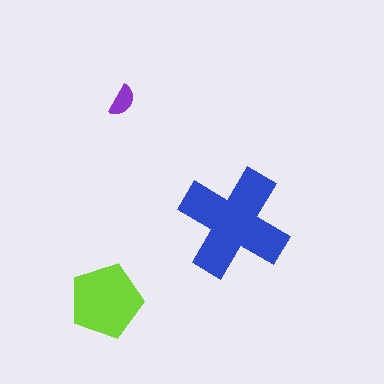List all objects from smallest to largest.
The purple semicircle, the lime pentagon, the blue cross.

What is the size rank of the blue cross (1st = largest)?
1st.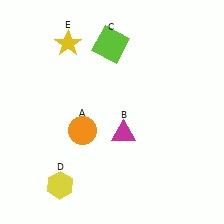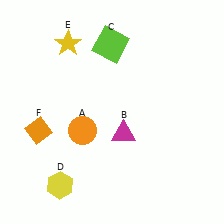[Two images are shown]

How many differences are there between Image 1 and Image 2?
There is 1 difference between the two images.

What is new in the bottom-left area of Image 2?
An orange diamond (F) was added in the bottom-left area of Image 2.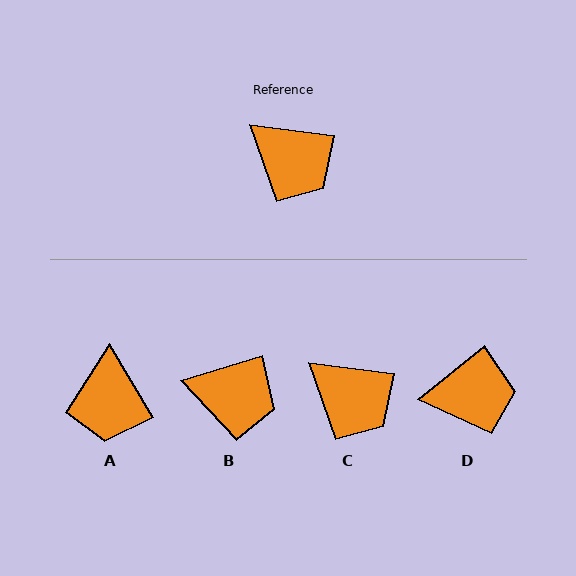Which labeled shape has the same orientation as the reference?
C.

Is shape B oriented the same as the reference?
No, it is off by about 24 degrees.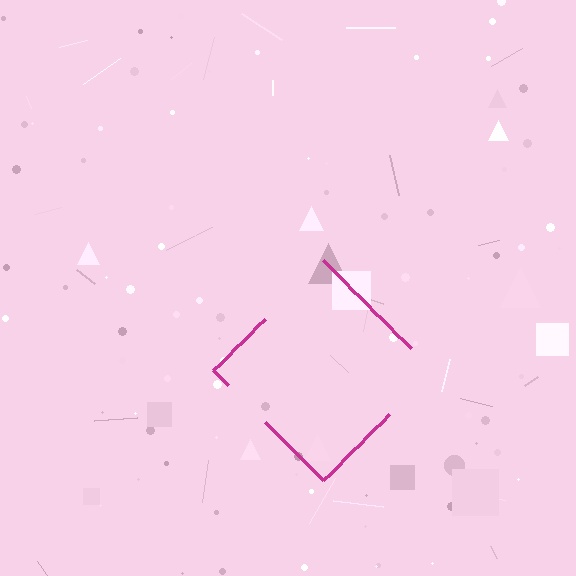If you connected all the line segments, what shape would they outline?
They would outline a diamond.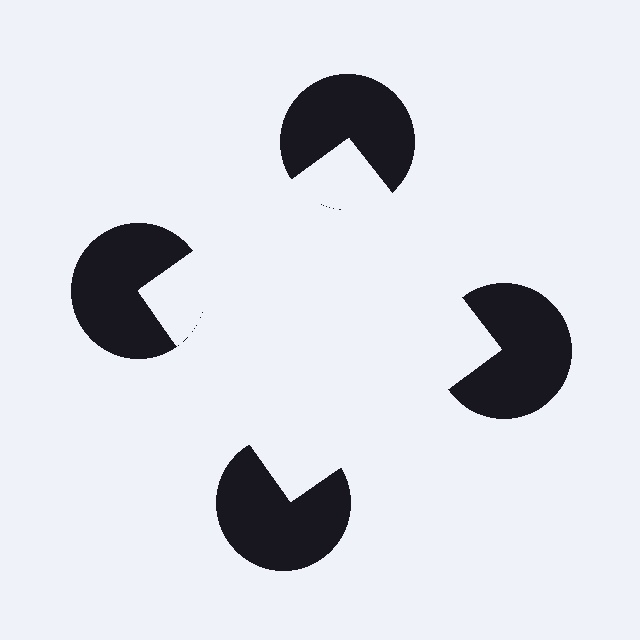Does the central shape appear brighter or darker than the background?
It typically appears slightly brighter than the background, even though no actual brightness change is drawn.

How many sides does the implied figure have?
4 sides.